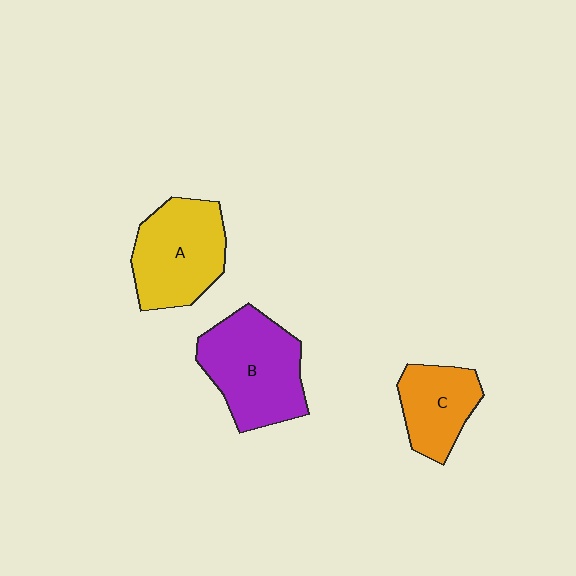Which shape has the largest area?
Shape B (purple).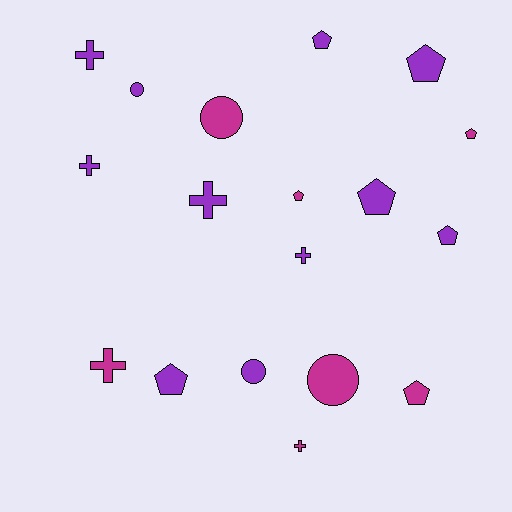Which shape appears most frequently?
Pentagon, with 8 objects.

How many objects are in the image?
There are 18 objects.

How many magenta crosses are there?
There are 2 magenta crosses.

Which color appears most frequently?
Purple, with 11 objects.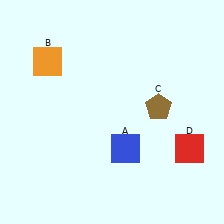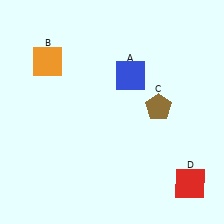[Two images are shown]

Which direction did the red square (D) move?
The red square (D) moved down.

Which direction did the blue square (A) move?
The blue square (A) moved up.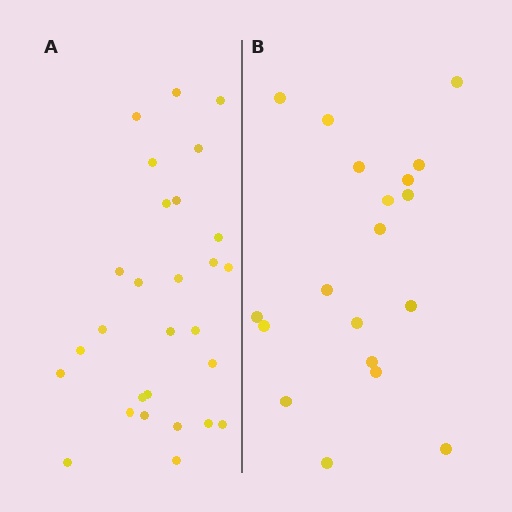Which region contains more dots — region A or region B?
Region A (the left region) has more dots.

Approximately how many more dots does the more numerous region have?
Region A has roughly 8 or so more dots than region B.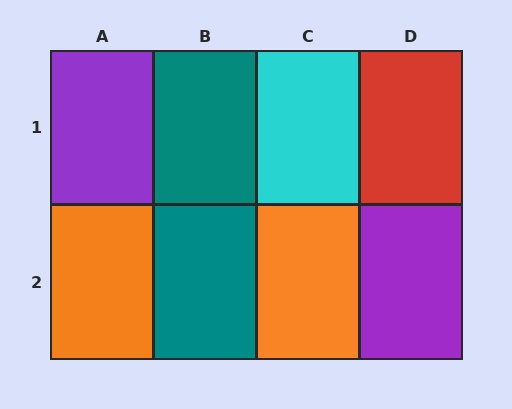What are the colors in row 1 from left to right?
Purple, teal, cyan, red.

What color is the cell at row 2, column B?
Teal.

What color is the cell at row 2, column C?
Orange.